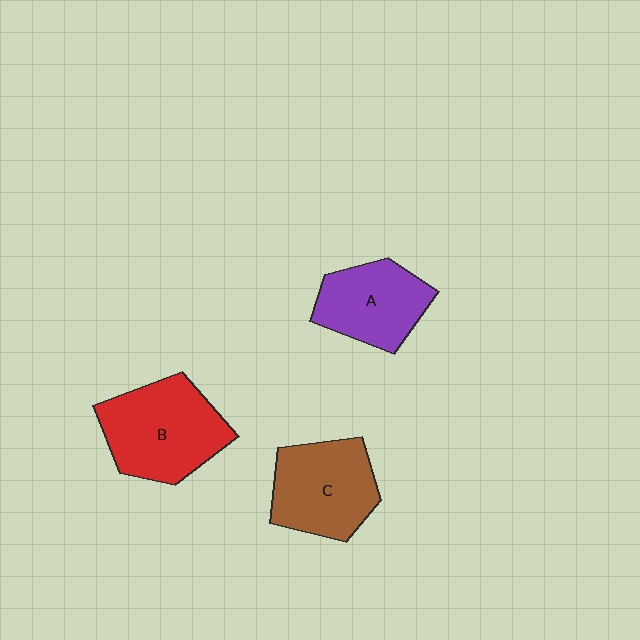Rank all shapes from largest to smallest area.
From largest to smallest: B (red), C (brown), A (purple).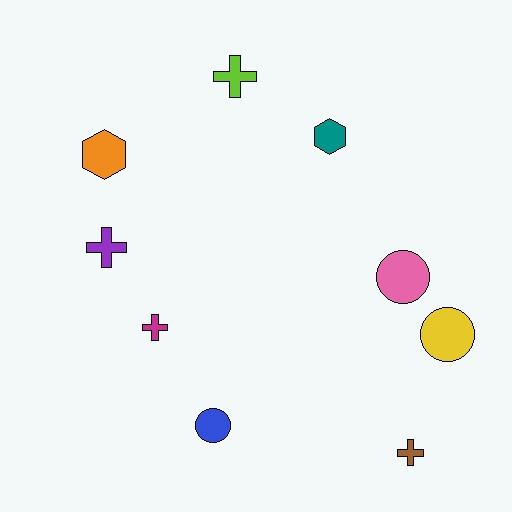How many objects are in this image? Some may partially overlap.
There are 9 objects.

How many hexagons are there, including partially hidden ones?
There are 2 hexagons.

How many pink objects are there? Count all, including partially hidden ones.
There is 1 pink object.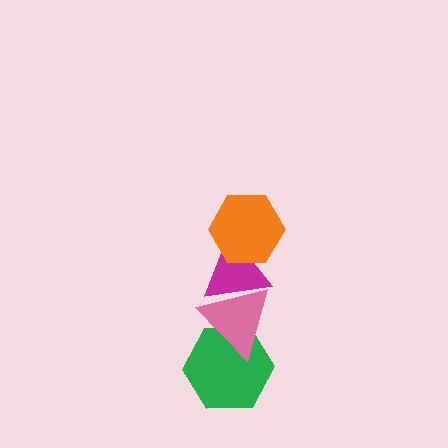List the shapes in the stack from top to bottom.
From top to bottom: the orange hexagon, the magenta triangle, the pink triangle, the green hexagon.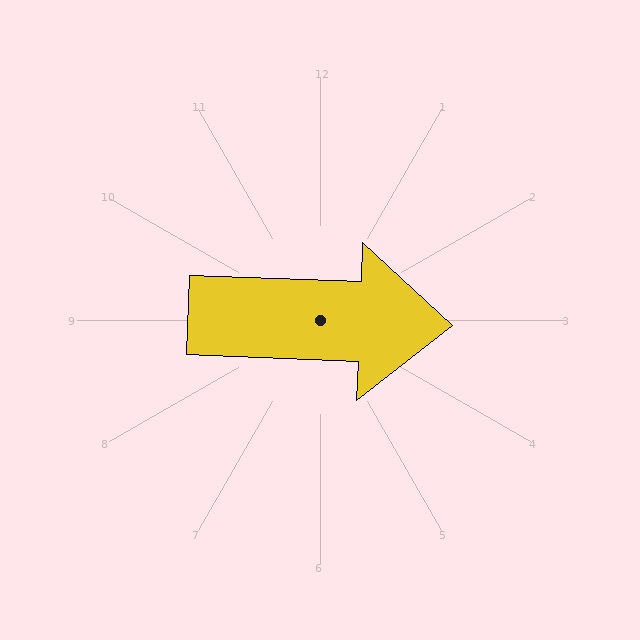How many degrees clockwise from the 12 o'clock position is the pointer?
Approximately 92 degrees.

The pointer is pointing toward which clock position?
Roughly 3 o'clock.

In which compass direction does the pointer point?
East.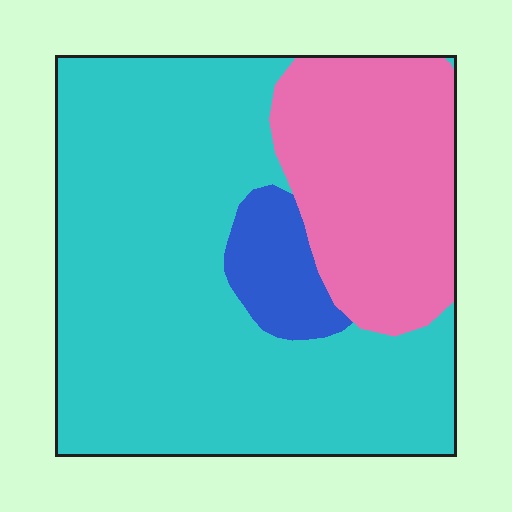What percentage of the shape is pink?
Pink covers around 25% of the shape.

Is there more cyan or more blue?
Cyan.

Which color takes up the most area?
Cyan, at roughly 65%.